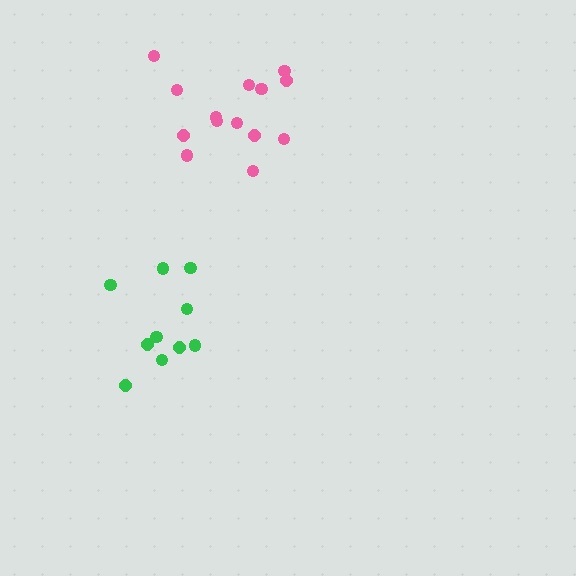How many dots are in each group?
Group 1: 14 dots, Group 2: 10 dots (24 total).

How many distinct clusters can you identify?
There are 2 distinct clusters.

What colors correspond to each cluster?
The clusters are colored: pink, green.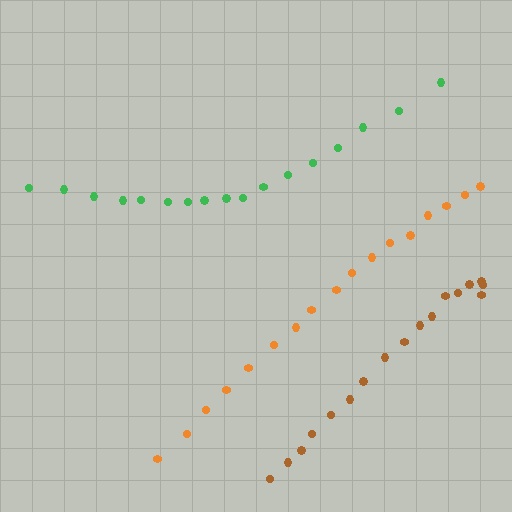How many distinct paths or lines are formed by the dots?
There are 3 distinct paths.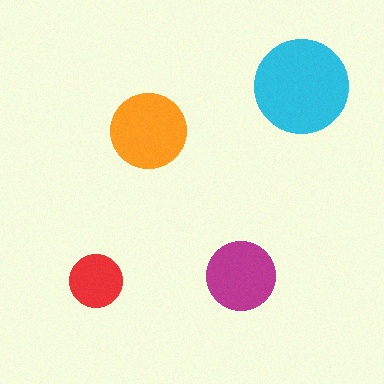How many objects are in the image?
There are 4 objects in the image.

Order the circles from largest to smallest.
the cyan one, the orange one, the magenta one, the red one.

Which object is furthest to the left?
The red circle is leftmost.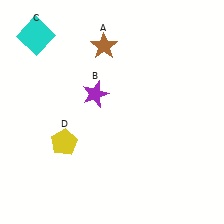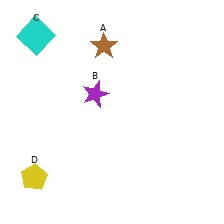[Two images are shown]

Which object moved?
The yellow pentagon (D) moved down.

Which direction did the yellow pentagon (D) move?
The yellow pentagon (D) moved down.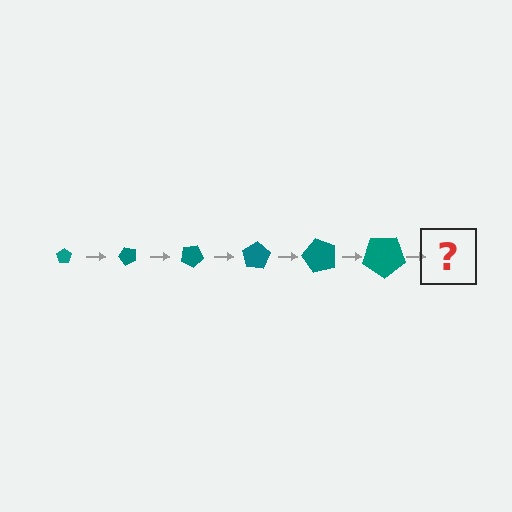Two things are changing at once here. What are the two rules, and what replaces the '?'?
The two rules are that the pentagon grows larger each step and it rotates 50 degrees each step. The '?' should be a pentagon, larger than the previous one and rotated 300 degrees from the start.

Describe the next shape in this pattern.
It should be a pentagon, larger than the previous one and rotated 300 degrees from the start.